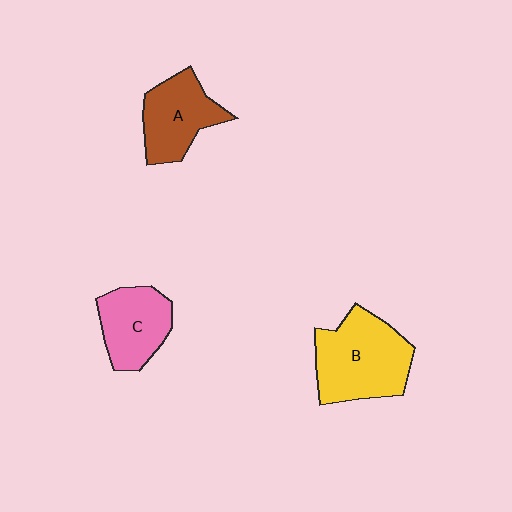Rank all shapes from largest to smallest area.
From largest to smallest: B (yellow), A (brown), C (pink).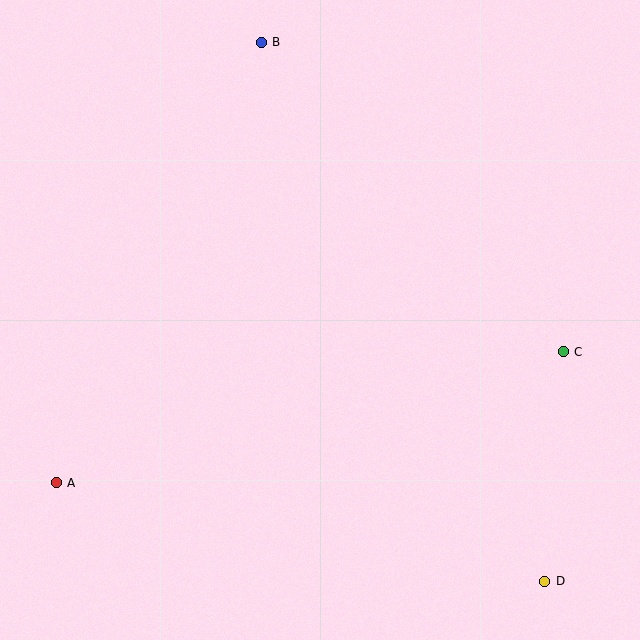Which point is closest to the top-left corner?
Point B is closest to the top-left corner.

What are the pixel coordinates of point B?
Point B is at (261, 42).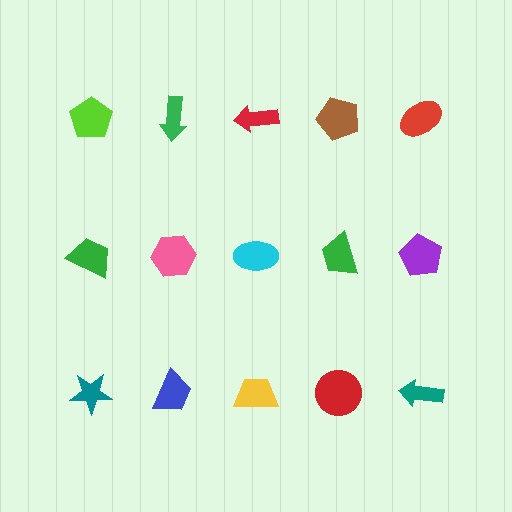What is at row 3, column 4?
A red circle.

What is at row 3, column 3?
A yellow trapezoid.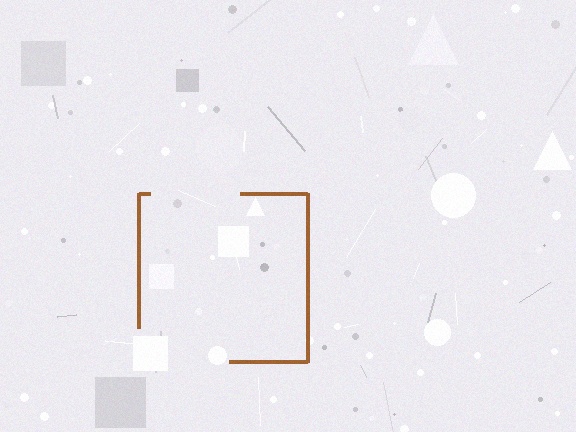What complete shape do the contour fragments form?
The contour fragments form a square.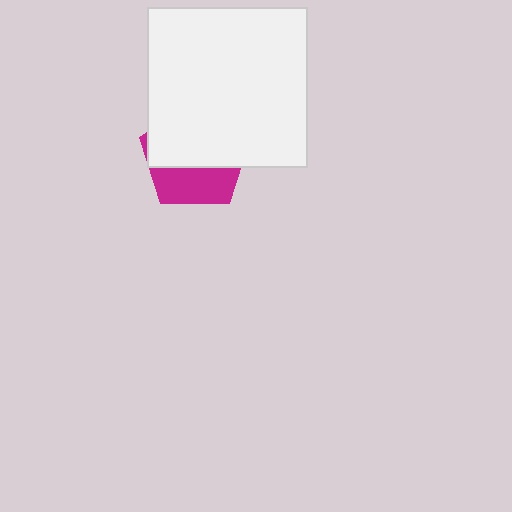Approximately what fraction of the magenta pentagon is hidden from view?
Roughly 63% of the magenta pentagon is hidden behind the white square.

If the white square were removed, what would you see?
You would see the complete magenta pentagon.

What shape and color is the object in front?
The object in front is a white square.